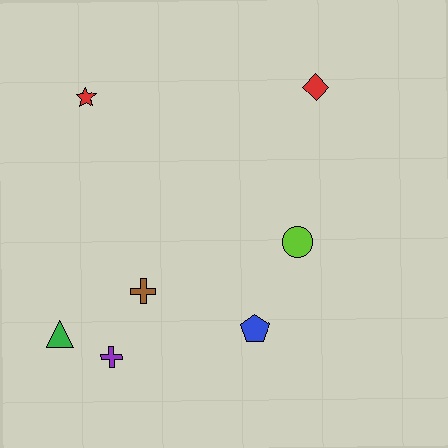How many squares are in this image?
There are no squares.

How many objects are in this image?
There are 7 objects.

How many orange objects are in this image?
There are no orange objects.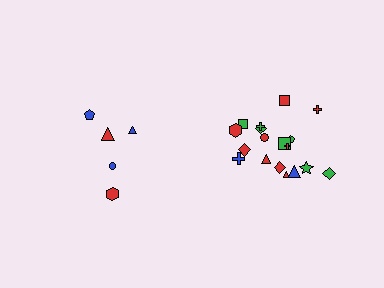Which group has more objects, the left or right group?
The right group.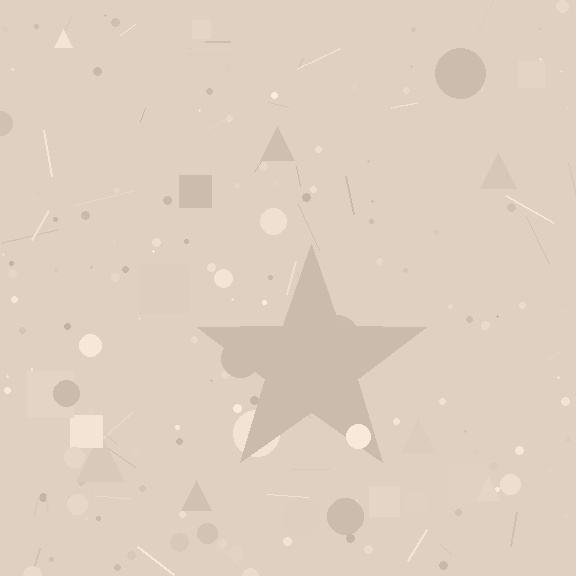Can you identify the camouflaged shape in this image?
The camouflaged shape is a star.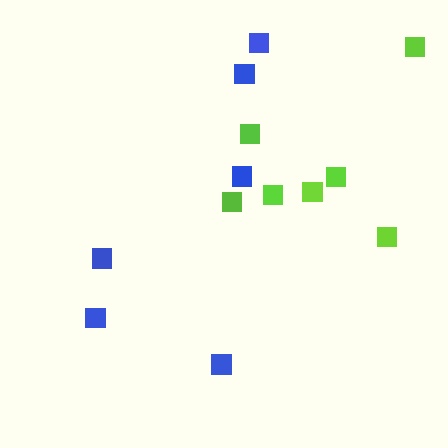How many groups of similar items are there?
There are 2 groups: one group of blue squares (6) and one group of lime squares (7).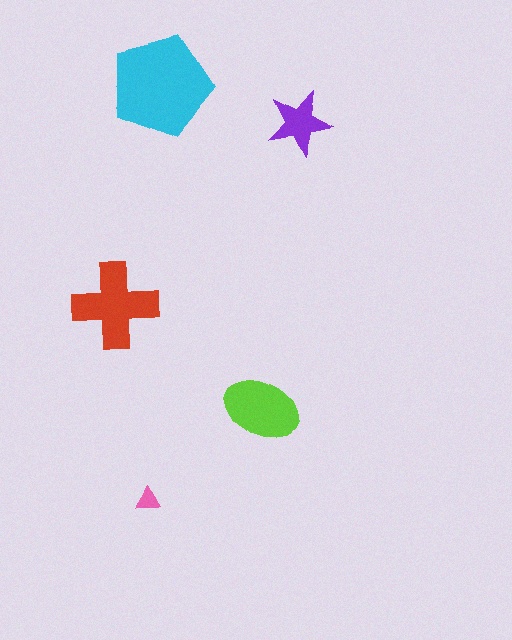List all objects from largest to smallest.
The cyan pentagon, the red cross, the lime ellipse, the purple star, the pink triangle.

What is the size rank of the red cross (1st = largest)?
2nd.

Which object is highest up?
The cyan pentagon is topmost.